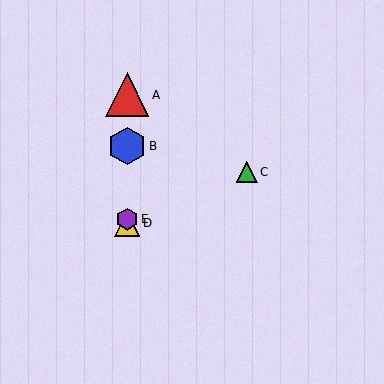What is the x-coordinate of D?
Object D is at x≈127.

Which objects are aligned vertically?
Objects A, B, D, E are aligned vertically.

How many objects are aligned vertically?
4 objects (A, B, D, E) are aligned vertically.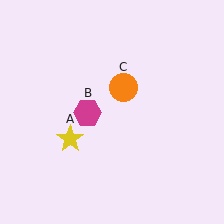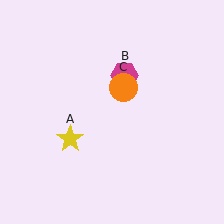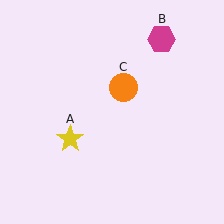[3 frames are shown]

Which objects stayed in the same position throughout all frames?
Yellow star (object A) and orange circle (object C) remained stationary.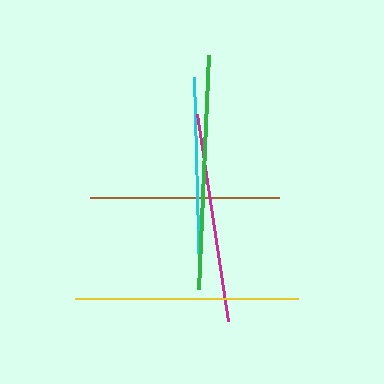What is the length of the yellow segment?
The yellow segment is approximately 223 pixels long.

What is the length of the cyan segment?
The cyan segment is approximately 196 pixels long.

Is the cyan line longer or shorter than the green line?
The green line is longer than the cyan line.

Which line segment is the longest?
The green line is the longest at approximately 234 pixels.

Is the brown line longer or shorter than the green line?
The green line is longer than the brown line.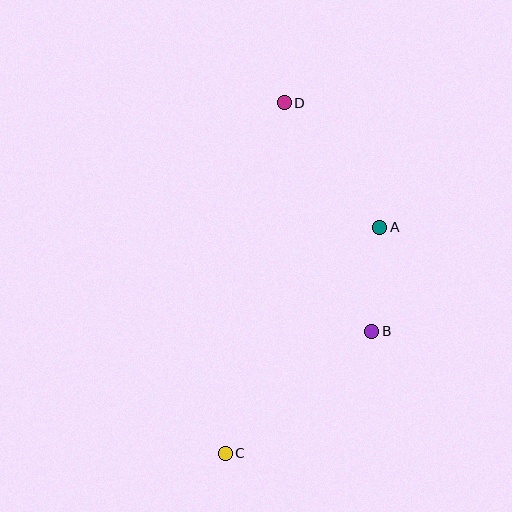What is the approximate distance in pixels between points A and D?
The distance between A and D is approximately 157 pixels.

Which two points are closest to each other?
Points A and B are closest to each other.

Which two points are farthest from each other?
Points C and D are farthest from each other.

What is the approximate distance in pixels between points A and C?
The distance between A and C is approximately 273 pixels.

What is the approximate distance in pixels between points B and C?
The distance between B and C is approximately 190 pixels.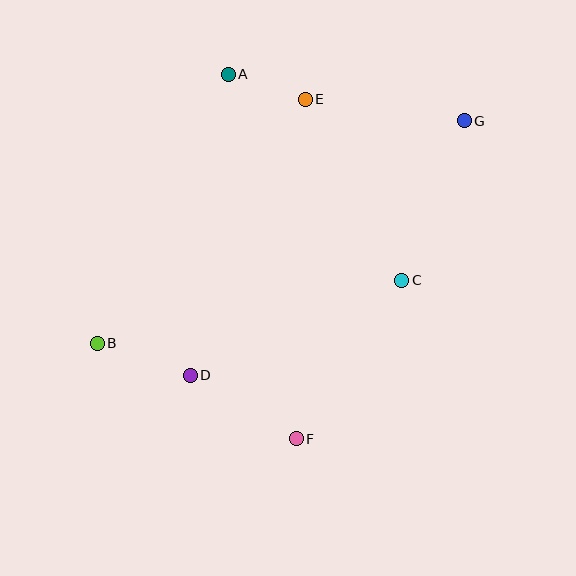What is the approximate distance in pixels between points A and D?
The distance between A and D is approximately 303 pixels.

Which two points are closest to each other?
Points A and E are closest to each other.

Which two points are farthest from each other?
Points B and G are farthest from each other.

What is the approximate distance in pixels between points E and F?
The distance between E and F is approximately 339 pixels.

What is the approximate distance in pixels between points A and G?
The distance between A and G is approximately 241 pixels.